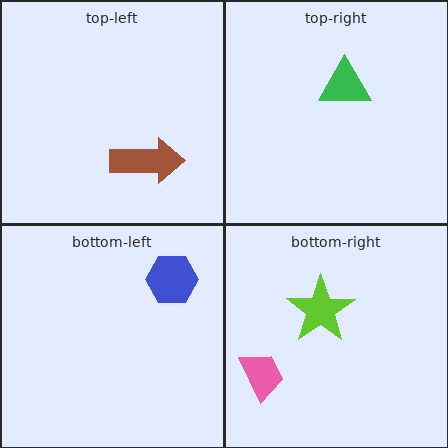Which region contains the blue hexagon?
The bottom-left region.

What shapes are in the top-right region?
The green triangle.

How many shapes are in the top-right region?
1.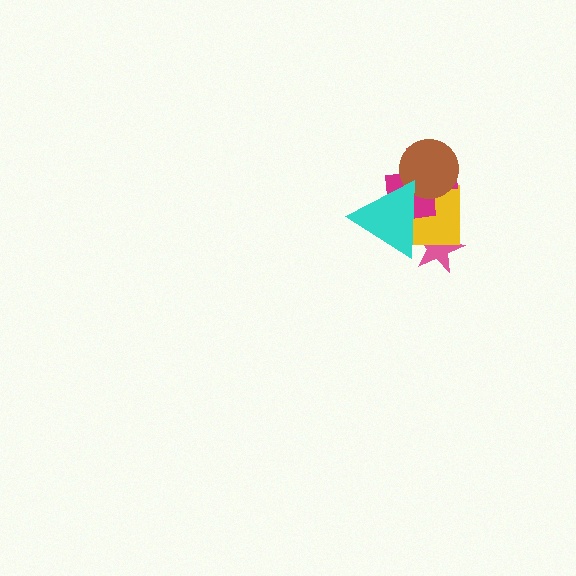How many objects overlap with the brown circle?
3 objects overlap with the brown circle.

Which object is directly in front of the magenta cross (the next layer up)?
The brown circle is directly in front of the magenta cross.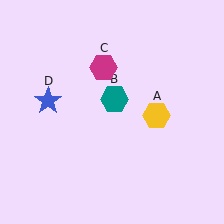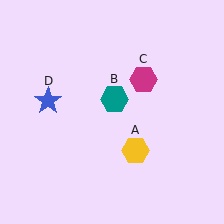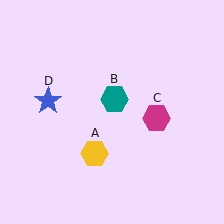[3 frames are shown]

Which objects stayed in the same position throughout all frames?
Teal hexagon (object B) and blue star (object D) remained stationary.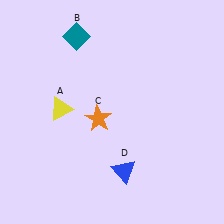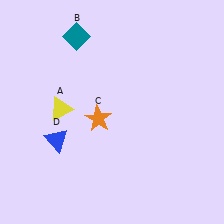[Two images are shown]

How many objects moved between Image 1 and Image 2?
1 object moved between the two images.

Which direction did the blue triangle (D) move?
The blue triangle (D) moved left.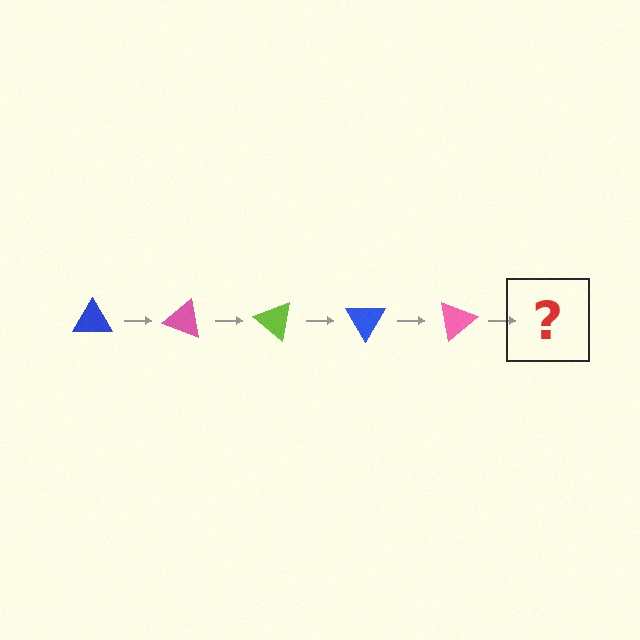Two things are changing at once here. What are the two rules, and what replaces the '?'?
The two rules are that it rotates 20 degrees each step and the color cycles through blue, pink, and lime. The '?' should be a lime triangle, rotated 100 degrees from the start.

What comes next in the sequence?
The next element should be a lime triangle, rotated 100 degrees from the start.